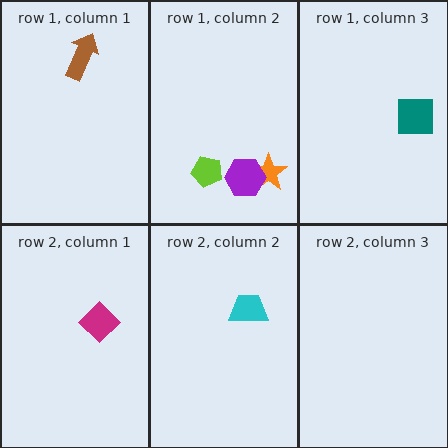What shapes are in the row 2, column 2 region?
The cyan trapezoid.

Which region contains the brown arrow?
The row 1, column 1 region.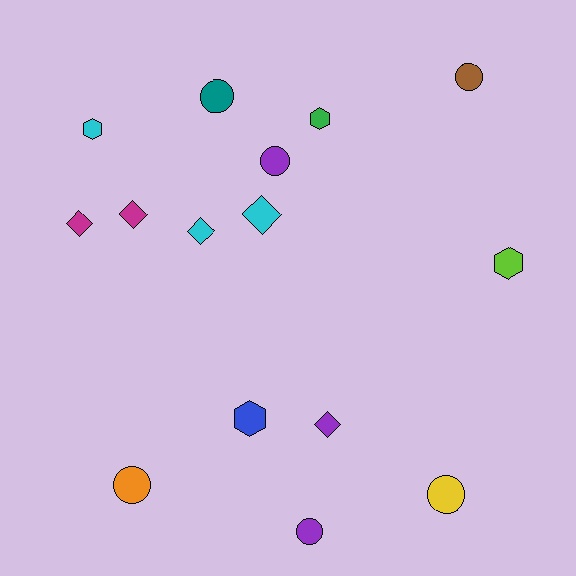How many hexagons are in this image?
There are 4 hexagons.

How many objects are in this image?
There are 15 objects.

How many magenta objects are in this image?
There are 2 magenta objects.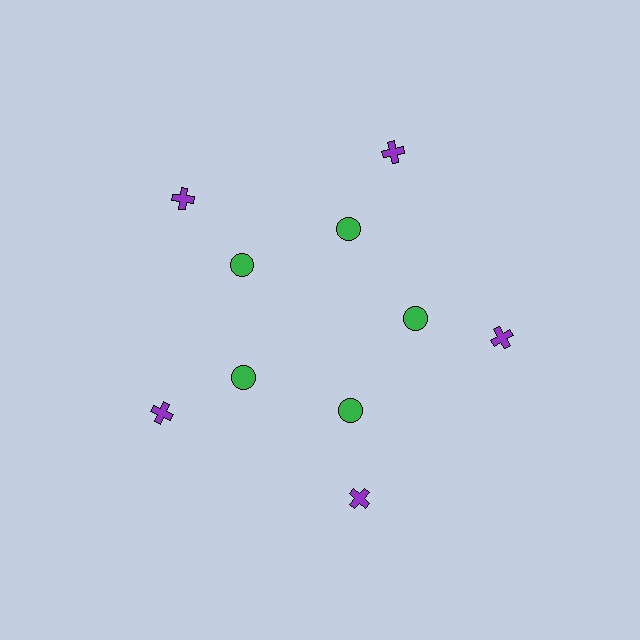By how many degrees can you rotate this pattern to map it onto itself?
The pattern maps onto itself every 72 degrees of rotation.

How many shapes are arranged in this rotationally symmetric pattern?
There are 10 shapes, arranged in 5 groups of 2.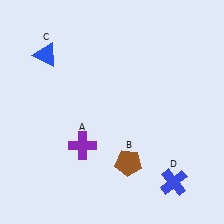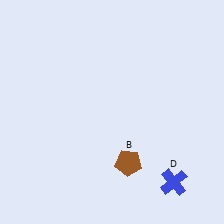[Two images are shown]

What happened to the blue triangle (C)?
The blue triangle (C) was removed in Image 2. It was in the top-left area of Image 1.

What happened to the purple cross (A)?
The purple cross (A) was removed in Image 2. It was in the bottom-left area of Image 1.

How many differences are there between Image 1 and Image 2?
There are 2 differences between the two images.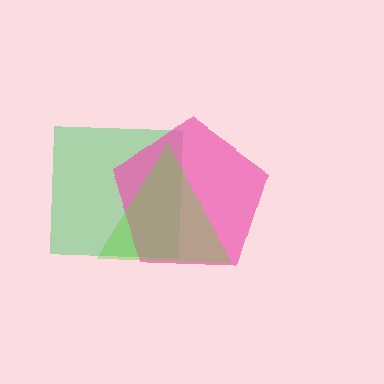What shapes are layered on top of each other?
The layered shapes are: a green square, a pink pentagon, a lime triangle.